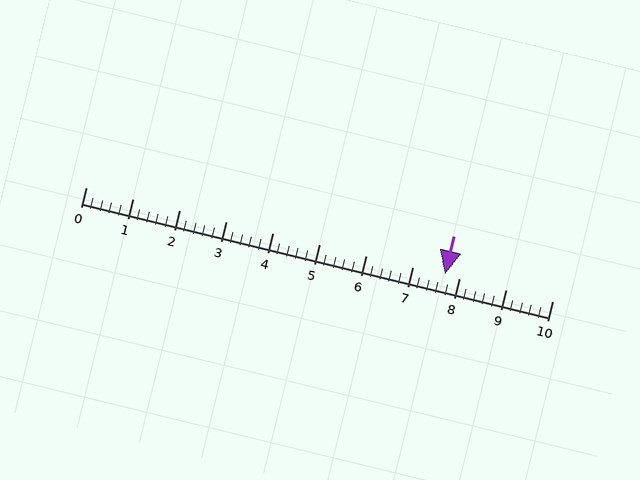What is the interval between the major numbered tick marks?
The major tick marks are spaced 1 units apart.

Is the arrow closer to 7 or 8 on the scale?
The arrow is closer to 8.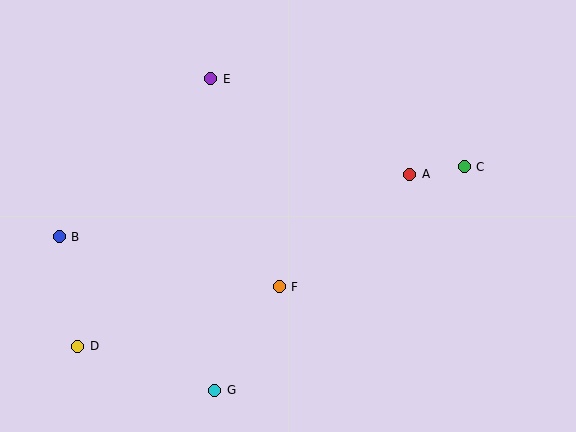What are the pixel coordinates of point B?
Point B is at (59, 237).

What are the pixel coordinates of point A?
Point A is at (410, 174).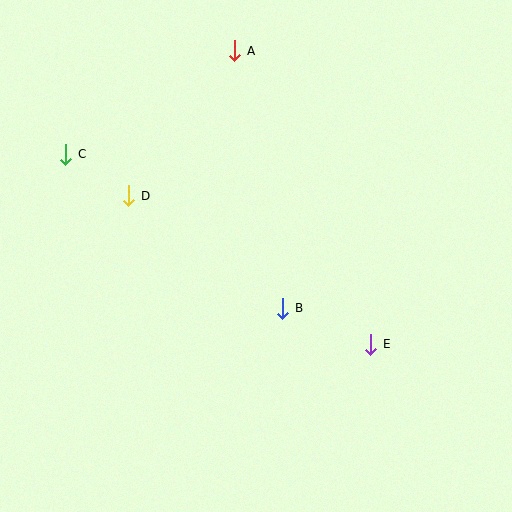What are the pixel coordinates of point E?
Point E is at (371, 344).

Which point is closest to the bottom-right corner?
Point E is closest to the bottom-right corner.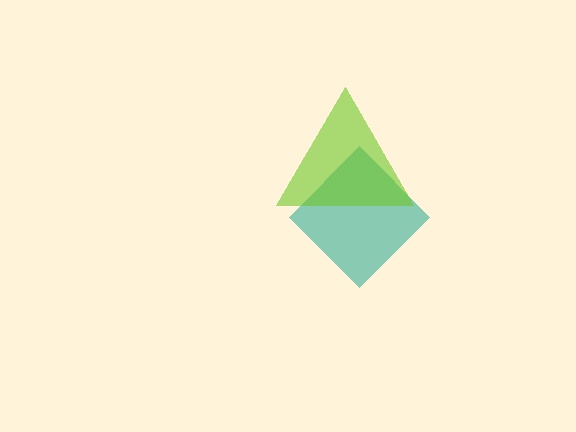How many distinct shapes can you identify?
There are 2 distinct shapes: a teal diamond, a lime triangle.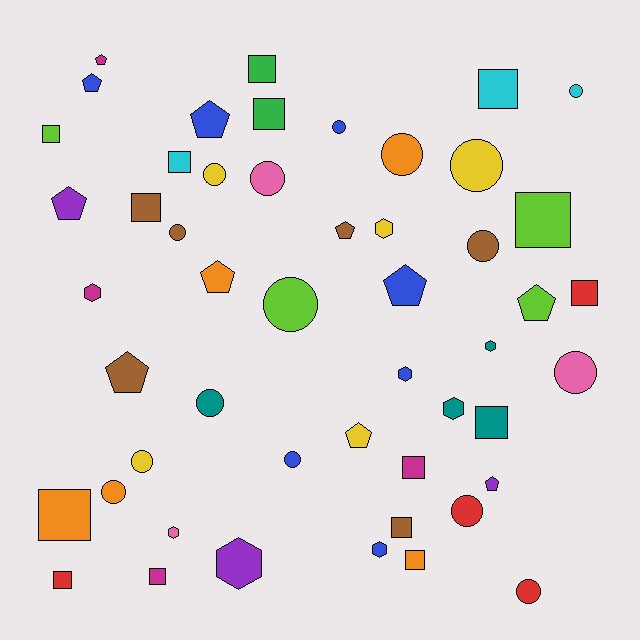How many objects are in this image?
There are 50 objects.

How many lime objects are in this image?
There are 4 lime objects.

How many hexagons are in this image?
There are 8 hexagons.